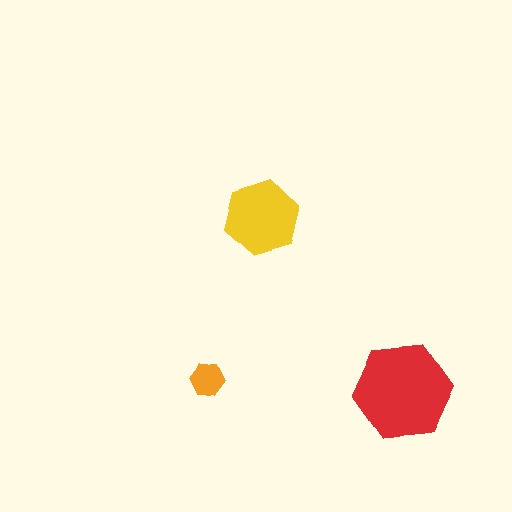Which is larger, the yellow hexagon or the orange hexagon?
The yellow one.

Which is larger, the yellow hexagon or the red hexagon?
The red one.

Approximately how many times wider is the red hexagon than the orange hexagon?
About 3 times wider.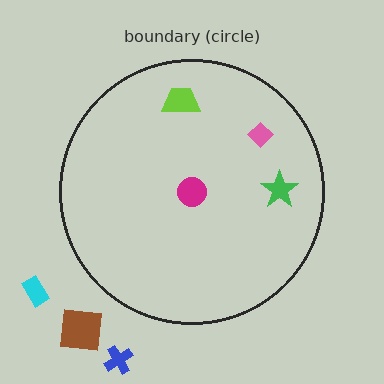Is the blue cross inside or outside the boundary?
Outside.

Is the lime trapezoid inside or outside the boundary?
Inside.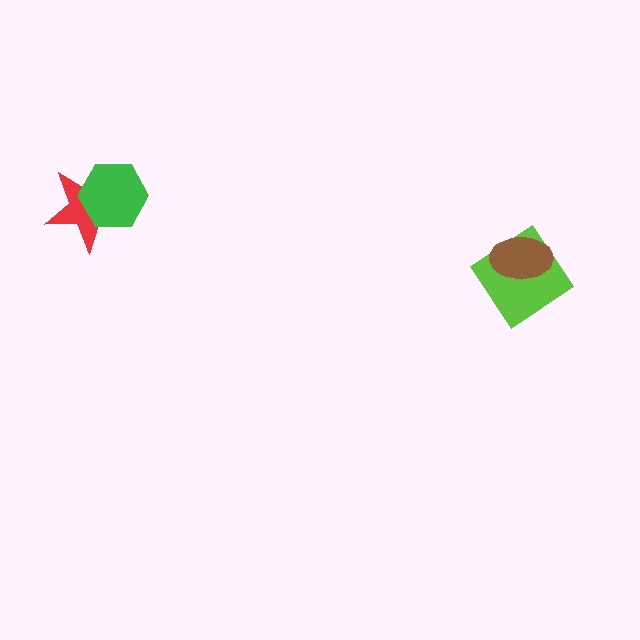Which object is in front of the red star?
The green hexagon is in front of the red star.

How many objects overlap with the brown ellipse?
1 object overlaps with the brown ellipse.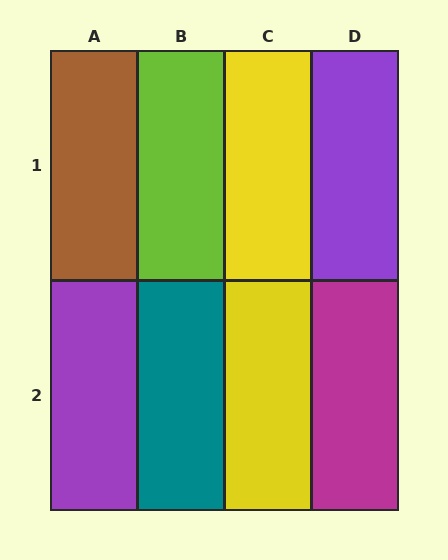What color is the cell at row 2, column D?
Magenta.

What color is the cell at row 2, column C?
Yellow.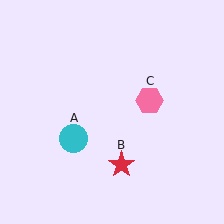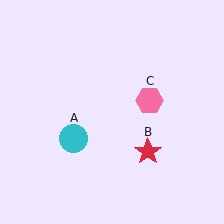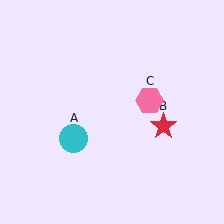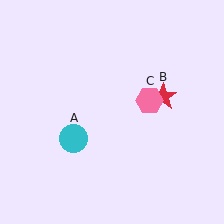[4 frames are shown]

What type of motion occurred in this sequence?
The red star (object B) rotated counterclockwise around the center of the scene.